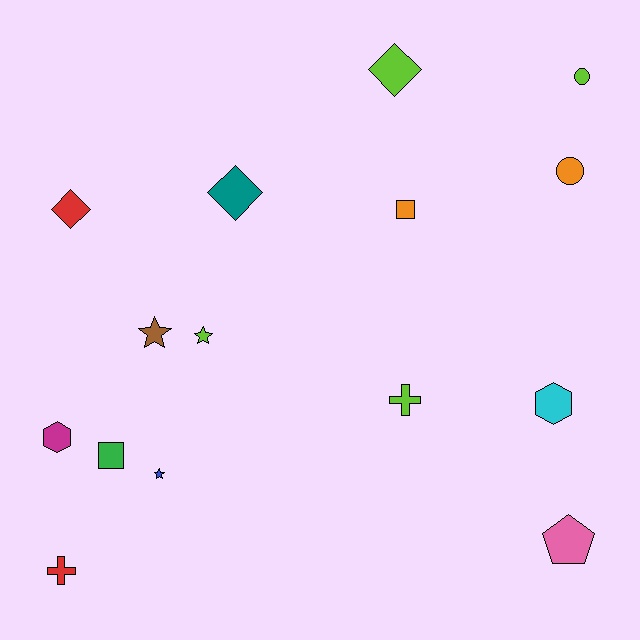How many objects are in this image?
There are 15 objects.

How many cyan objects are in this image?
There is 1 cyan object.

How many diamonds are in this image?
There are 3 diamonds.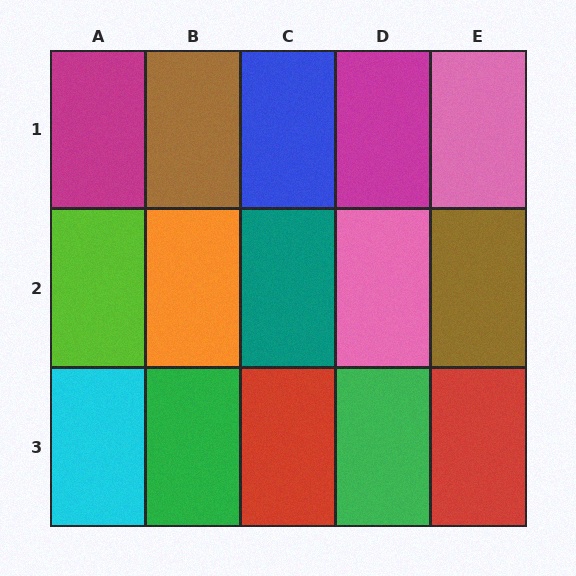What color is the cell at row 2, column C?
Teal.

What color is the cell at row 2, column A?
Lime.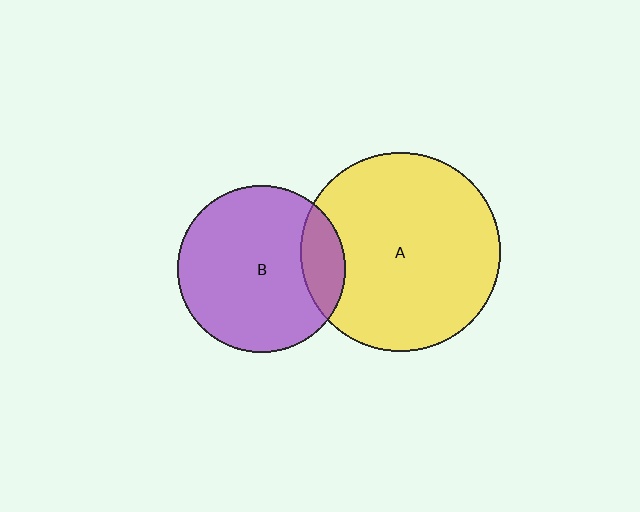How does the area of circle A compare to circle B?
Approximately 1.4 times.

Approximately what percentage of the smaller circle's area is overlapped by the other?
Approximately 15%.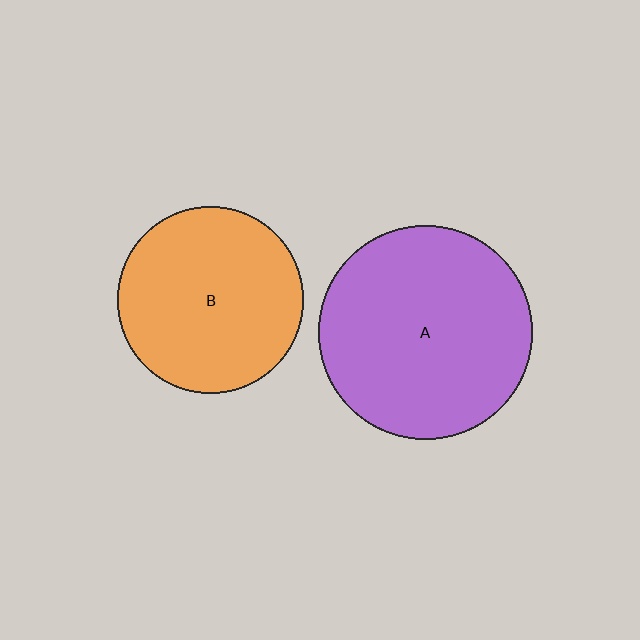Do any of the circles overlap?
No, none of the circles overlap.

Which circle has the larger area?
Circle A (purple).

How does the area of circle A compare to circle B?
Approximately 1.3 times.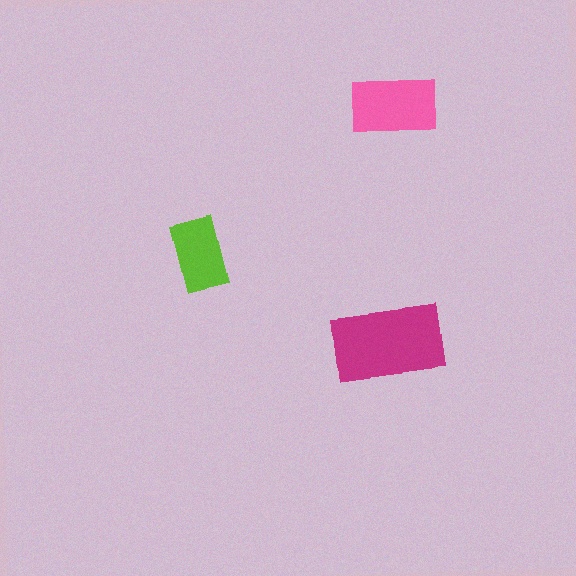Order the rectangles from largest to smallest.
the magenta one, the pink one, the lime one.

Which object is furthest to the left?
The lime rectangle is leftmost.